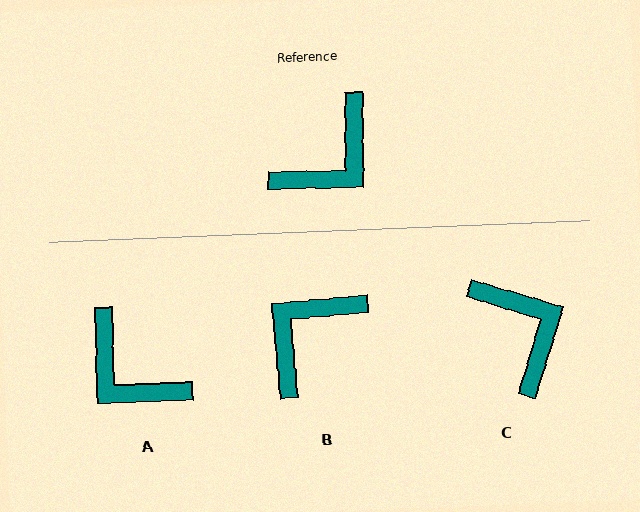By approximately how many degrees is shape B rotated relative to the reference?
Approximately 175 degrees clockwise.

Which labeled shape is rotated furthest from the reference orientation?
B, about 175 degrees away.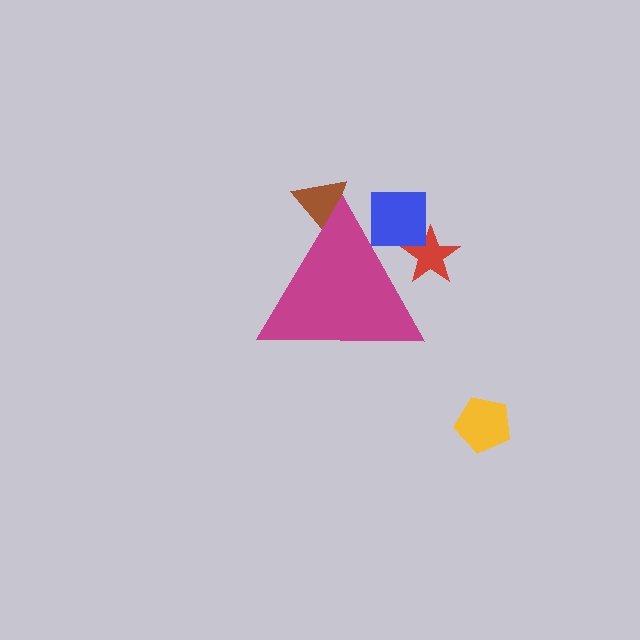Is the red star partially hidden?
Yes, the red star is partially hidden behind the magenta triangle.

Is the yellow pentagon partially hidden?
No, the yellow pentagon is fully visible.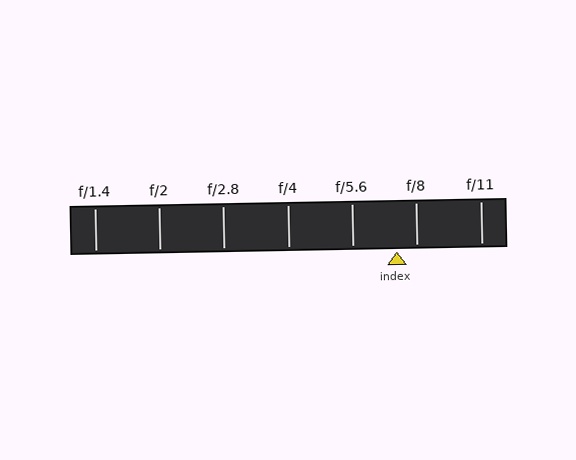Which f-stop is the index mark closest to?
The index mark is closest to f/8.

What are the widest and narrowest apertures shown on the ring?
The widest aperture shown is f/1.4 and the narrowest is f/11.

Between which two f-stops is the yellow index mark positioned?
The index mark is between f/5.6 and f/8.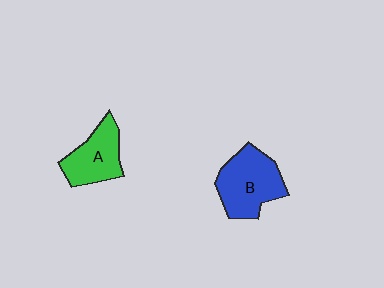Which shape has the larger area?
Shape B (blue).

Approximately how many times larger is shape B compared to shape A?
Approximately 1.3 times.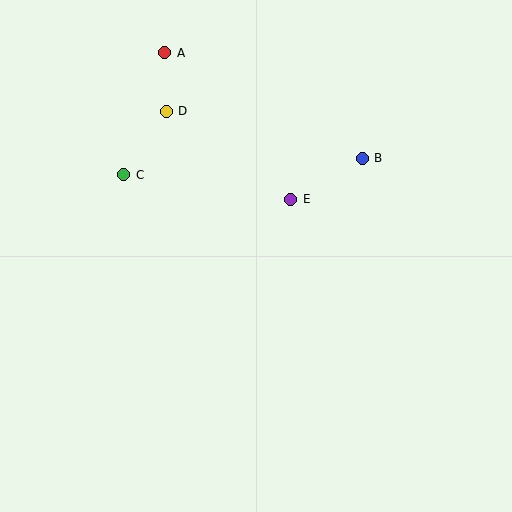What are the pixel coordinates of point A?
Point A is at (165, 53).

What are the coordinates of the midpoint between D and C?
The midpoint between D and C is at (145, 143).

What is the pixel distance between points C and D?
The distance between C and D is 77 pixels.